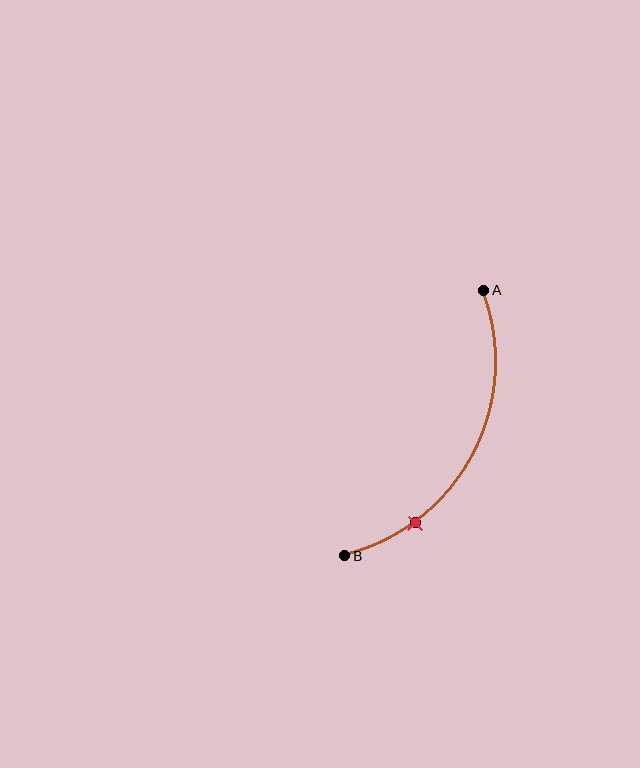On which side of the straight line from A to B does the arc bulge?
The arc bulges to the right of the straight line connecting A and B.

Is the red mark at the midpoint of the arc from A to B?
No. The red mark lies on the arc but is closer to endpoint B. The arc midpoint would be at the point on the curve equidistant along the arc from both A and B.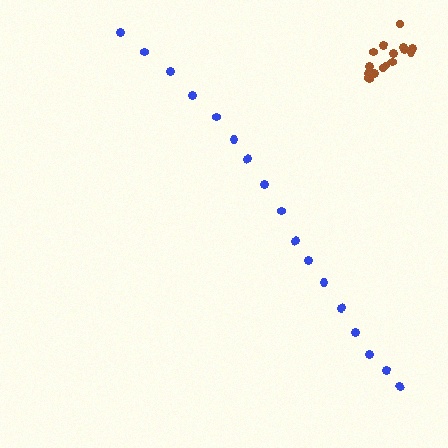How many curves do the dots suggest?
There are 2 distinct paths.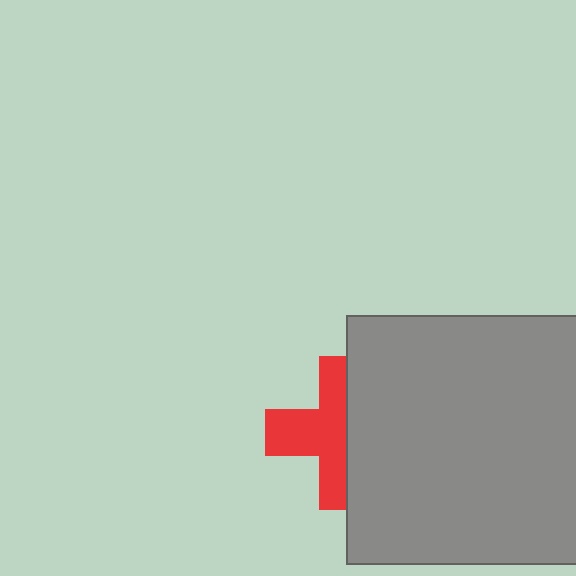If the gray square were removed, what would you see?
You would see the complete red cross.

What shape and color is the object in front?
The object in front is a gray square.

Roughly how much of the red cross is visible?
About half of it is visible (roughly 54%).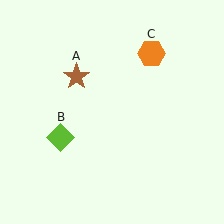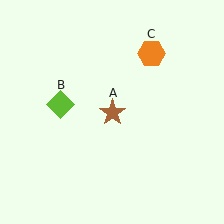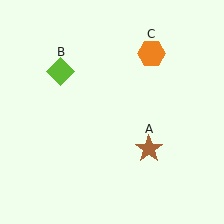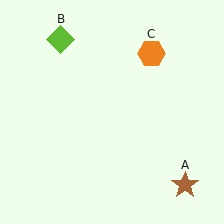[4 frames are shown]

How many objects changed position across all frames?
2 objects changed position: brown star (object A), lime diamond (object B).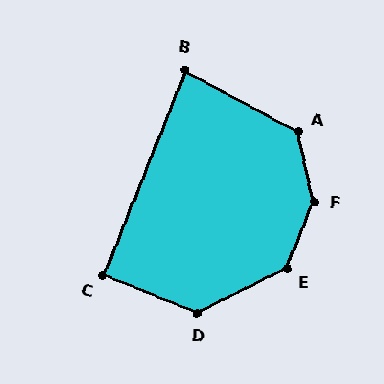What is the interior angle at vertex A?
Approximately 131 degrees (obtuse).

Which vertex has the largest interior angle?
F, at approximately 146 degrees.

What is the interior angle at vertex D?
Approximately 131 degrees (obtuse).